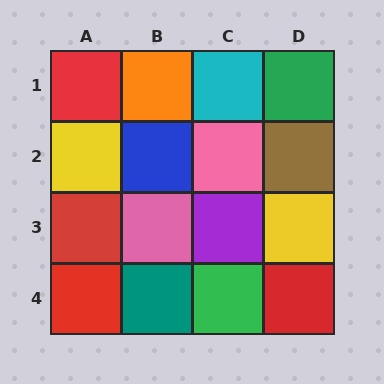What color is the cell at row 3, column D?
Yellow.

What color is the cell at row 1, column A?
Red.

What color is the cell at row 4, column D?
Red.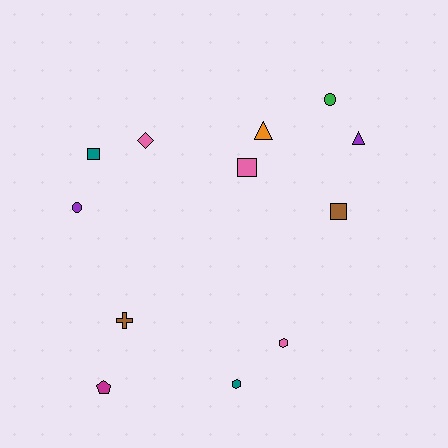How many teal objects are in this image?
There are 2 teal objects.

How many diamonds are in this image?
There is 1 diamond.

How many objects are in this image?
There are 12 objects.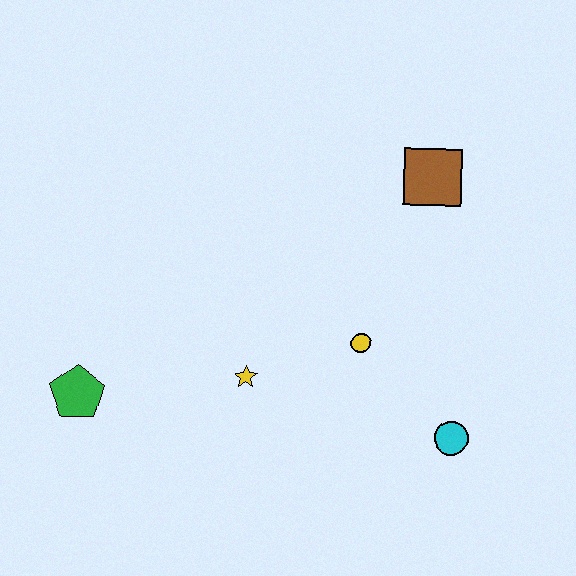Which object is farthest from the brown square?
The green pentagon is farthest from the brown square.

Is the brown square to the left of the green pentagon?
No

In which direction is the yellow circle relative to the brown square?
The yellow circle is below the brown square.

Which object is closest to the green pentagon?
The yellow star is closest to the green pentagon.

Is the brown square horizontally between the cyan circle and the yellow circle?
Yes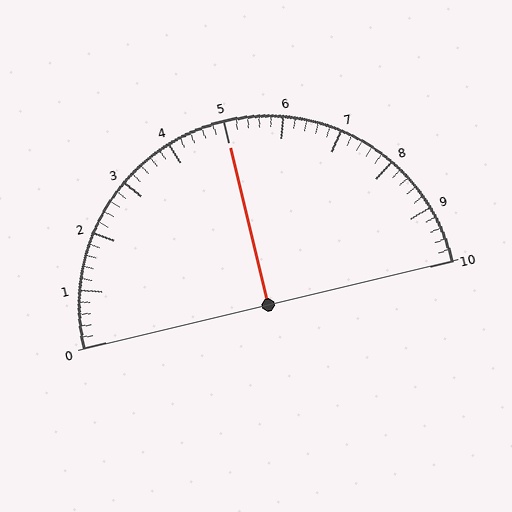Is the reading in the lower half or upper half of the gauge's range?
The reading is in the upper half of the range (0 to 10).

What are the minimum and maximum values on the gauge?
The gauge ranges from 0 to 10.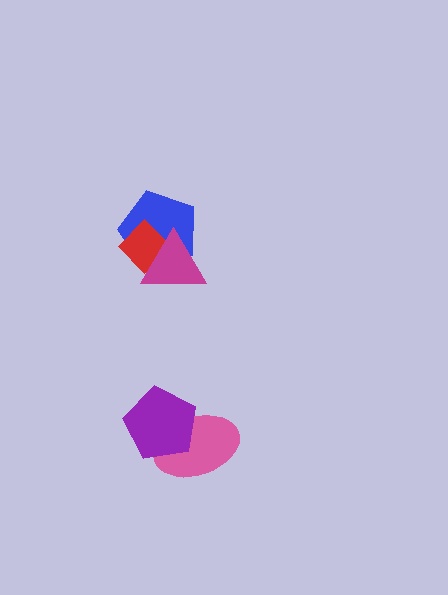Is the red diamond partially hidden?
Yes, it is partially covered by another shape.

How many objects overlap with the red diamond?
2 objects overlap with the red diamond.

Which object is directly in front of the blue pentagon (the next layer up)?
The red diamond is directly in front of the blue pentagon.